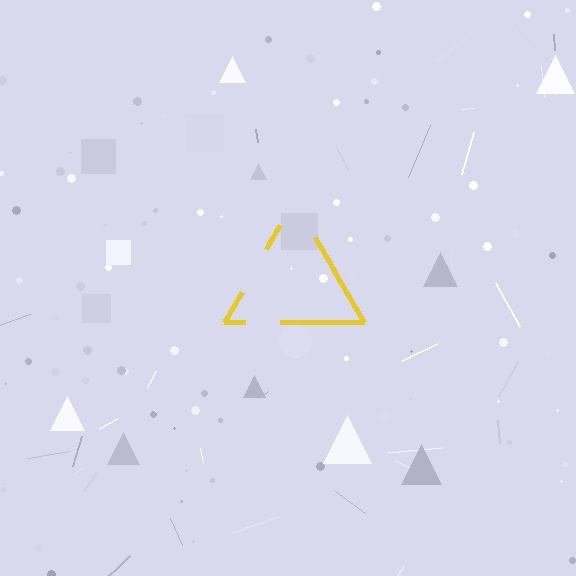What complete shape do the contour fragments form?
The contour fragments form a triangle.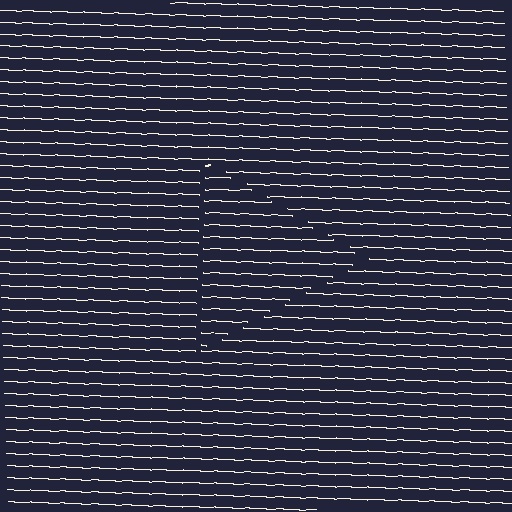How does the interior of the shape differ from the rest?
The interior of the shape contains the same grating, shifted by half a period — the contour is defined by the phase discontinuity where line-ends from the inner and outer gratings abut.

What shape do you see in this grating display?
An illusory triangle. The interior of the shape contains the same grating, shifted by half a period — the contour is defined by the phase discontinuity where line-ends from the inner and outer gratings abut.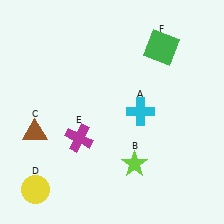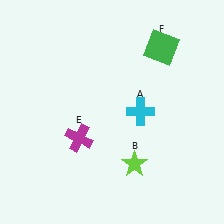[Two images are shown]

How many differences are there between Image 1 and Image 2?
There are 2 differences between the two images.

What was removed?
The brown triangle (C), the yellow circle (D) were removed in Image 2.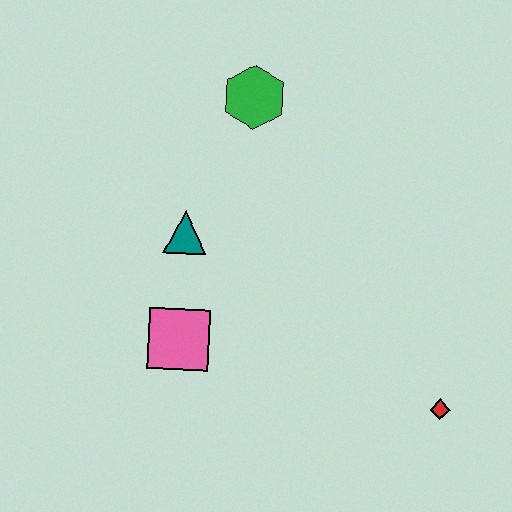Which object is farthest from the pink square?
The red diamond is farthest from the pink square.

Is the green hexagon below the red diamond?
No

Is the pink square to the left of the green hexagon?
Yes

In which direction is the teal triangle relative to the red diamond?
The teal triangle is to the left of the red diamond.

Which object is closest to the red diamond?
The pink square is closest to the red diamond.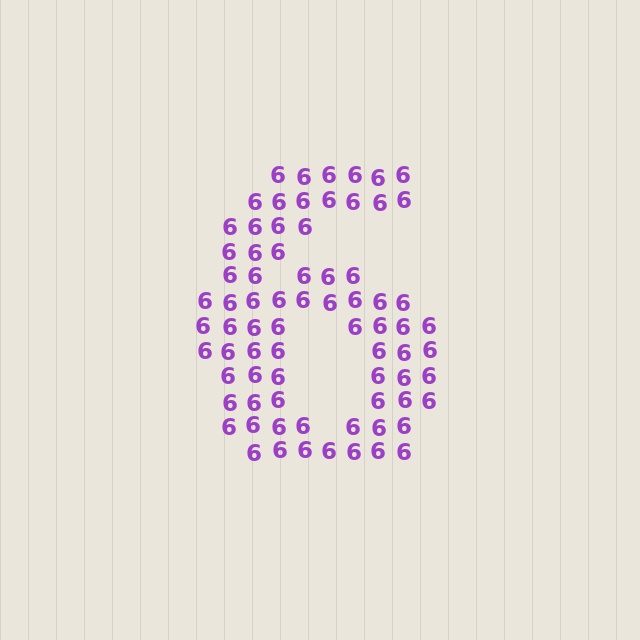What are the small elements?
The small elements are digit 6's.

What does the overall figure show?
The overall figure shows the digit 6.